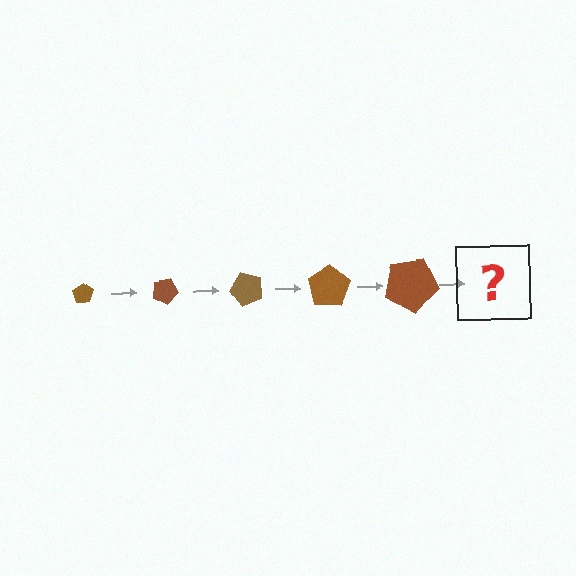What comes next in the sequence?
The next element should be a pentagon, larger than the previous one and rotated 125 degrees from the start.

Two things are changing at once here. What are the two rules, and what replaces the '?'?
The two rules are that the pentagon grows larger each step and it rotates 25 degrees each step. The '?' should be a pentagon, larger than the previous one and rotated 125 degrees from the start.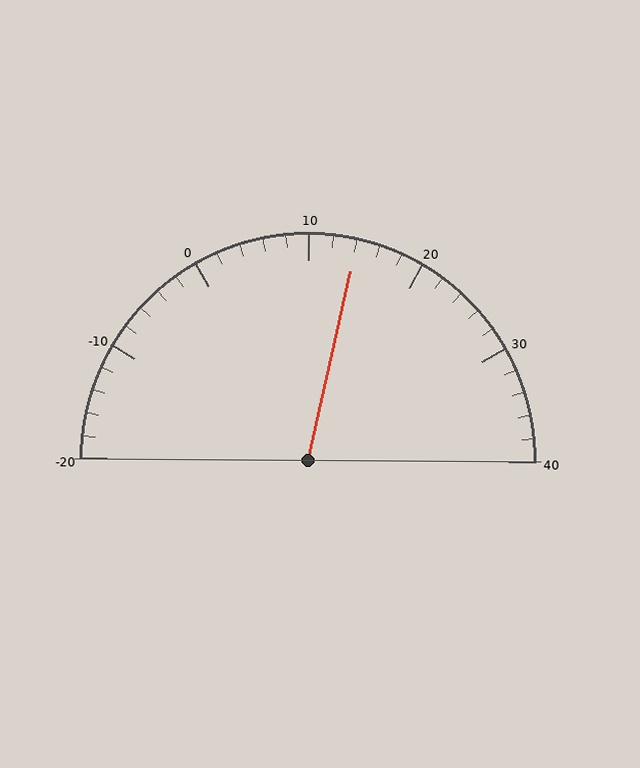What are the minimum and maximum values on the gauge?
The gauge ranges from -20 to 40.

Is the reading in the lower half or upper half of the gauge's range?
The reading is in the upper half of the range (-20 to 40).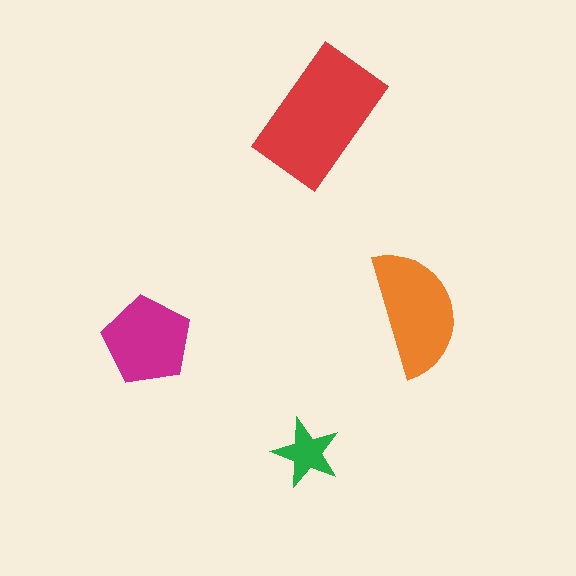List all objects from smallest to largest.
The green star, the magenta pentagon, the orange semicircle, the red rectangle.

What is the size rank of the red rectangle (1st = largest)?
1st.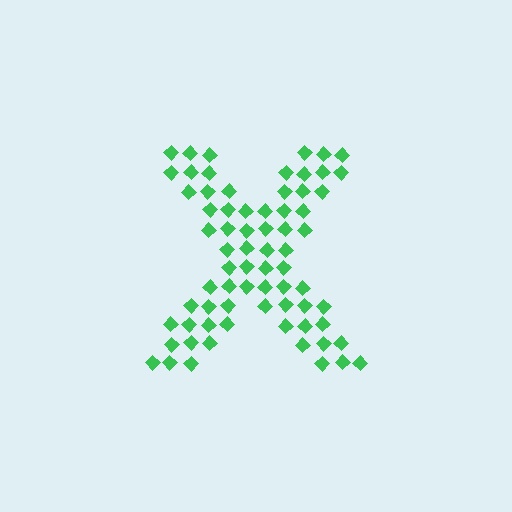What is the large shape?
The large shape is the letter X.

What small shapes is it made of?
It is made of small diamonds.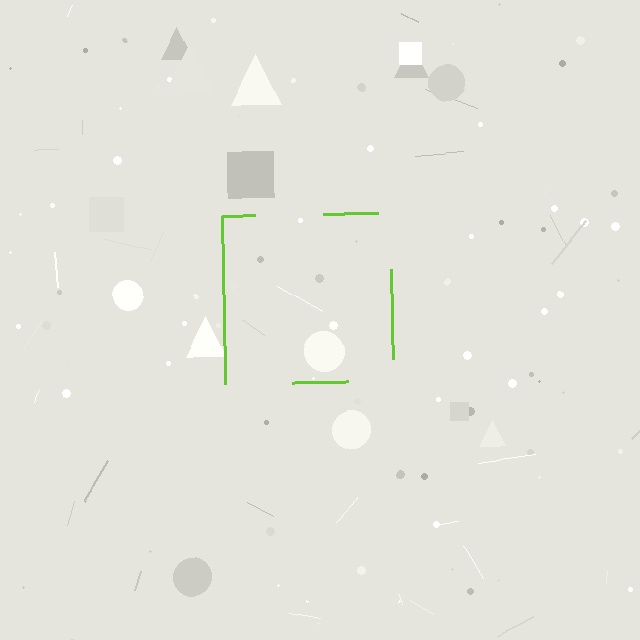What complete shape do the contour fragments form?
The contour fragments form a square.